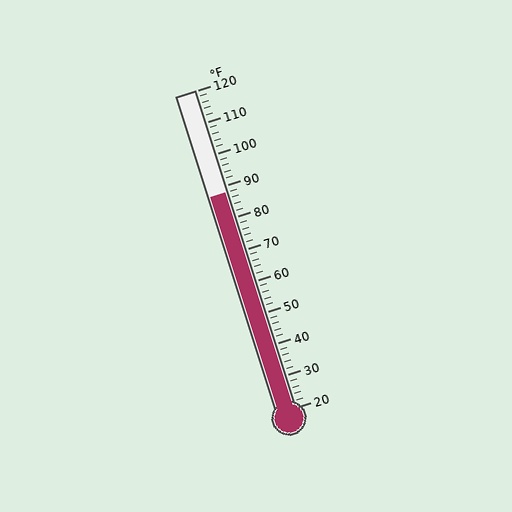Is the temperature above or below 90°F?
The temperature is below 90°F.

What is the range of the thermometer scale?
The thermometer scale ranges from 20°F to 120°F.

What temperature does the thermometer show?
The thermometer shows approximately 88°F.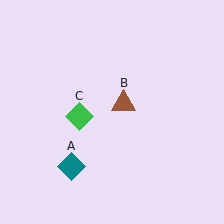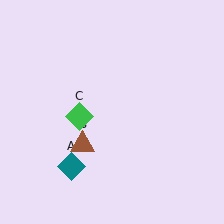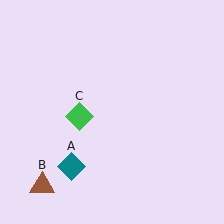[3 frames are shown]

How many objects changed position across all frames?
1 object changed position: brown triangle (object B).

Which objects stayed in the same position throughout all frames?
Teal diamond (object A) and green diamond (object C) remained stationary.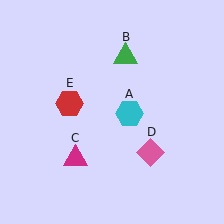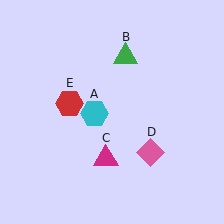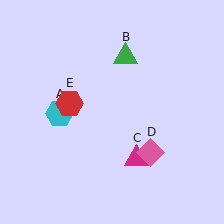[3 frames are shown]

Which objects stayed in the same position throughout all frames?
Green triangle (object B) and pink diamond (object D) and red hexagon (object E) remained stationary.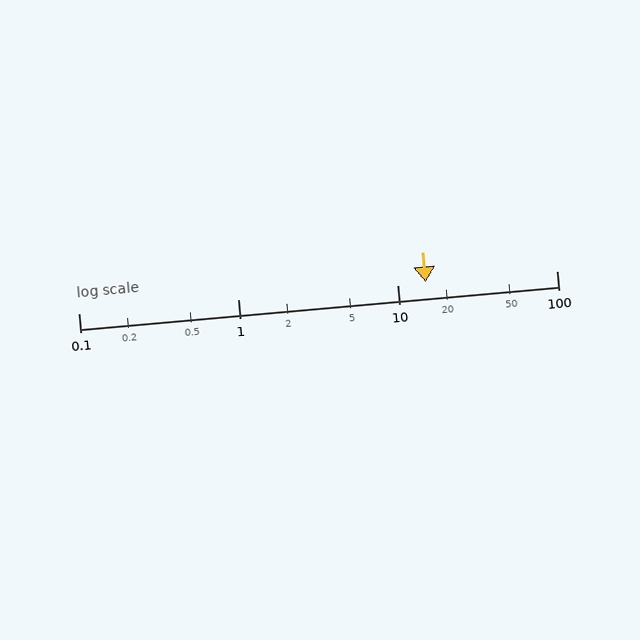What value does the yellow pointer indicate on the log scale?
The pointer indicates approximately 15.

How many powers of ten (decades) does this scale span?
The scale spans 3 decades, from 0.1 to 100.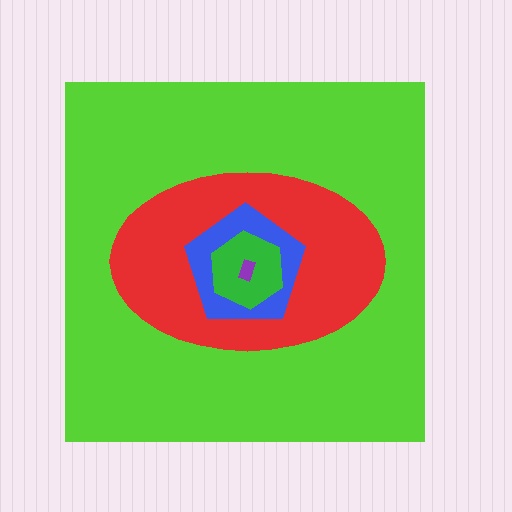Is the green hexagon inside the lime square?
Yes.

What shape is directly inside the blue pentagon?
The green hexagon.